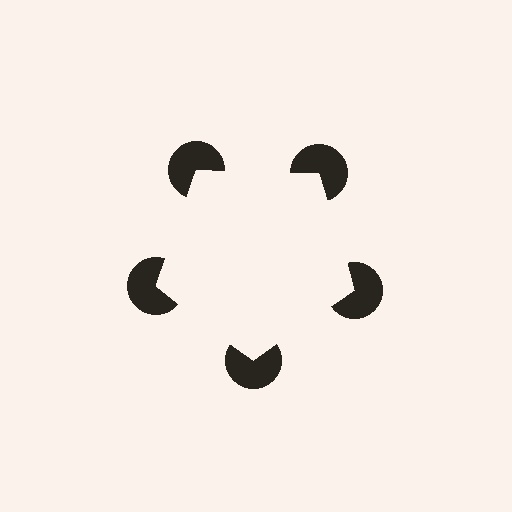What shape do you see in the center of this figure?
An illusory pentagon — its edges are inferred from the aligned wedge cuts in the pac-man discs, not physically drawn.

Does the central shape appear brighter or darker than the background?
It typically appears slightly brighter than the background, even though no actual brightness change is drawn.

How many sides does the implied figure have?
5 sides.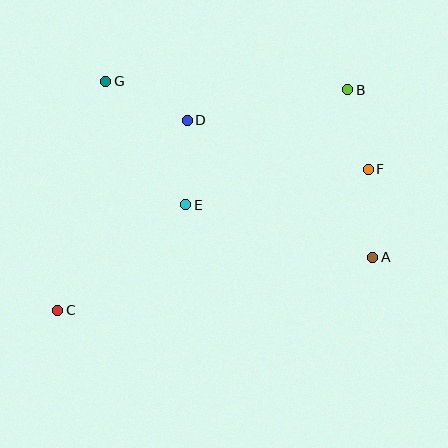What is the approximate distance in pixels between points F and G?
The distance between F and G is approximately 277 pixels.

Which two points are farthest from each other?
Points B and C are farthest from each other.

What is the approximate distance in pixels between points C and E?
The distance between C and E is approximately 166 pixels.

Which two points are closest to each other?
Points B and F are closest to each other.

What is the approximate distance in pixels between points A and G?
The distance between A and G is approximately 320 pixels.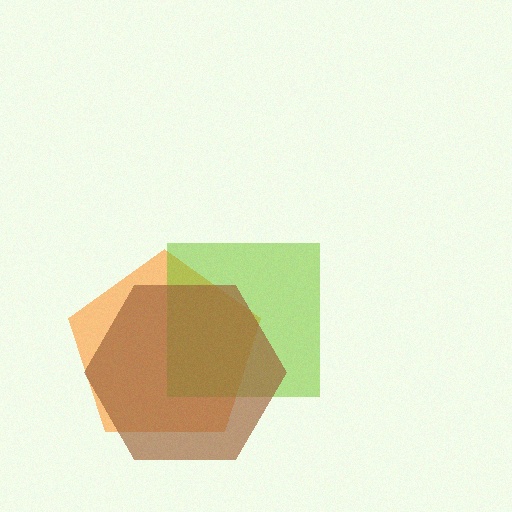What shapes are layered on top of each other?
The layered shapes are: an orange pentagon, a lime square, a brown hexagon.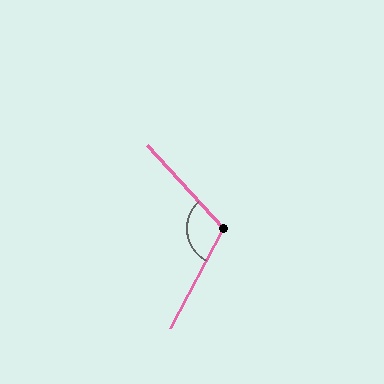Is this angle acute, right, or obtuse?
It is obtuse.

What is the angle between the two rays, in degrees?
Approximately 110 degrees.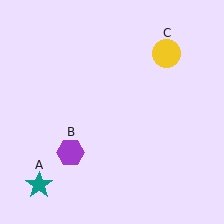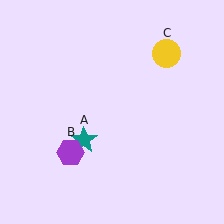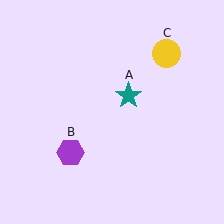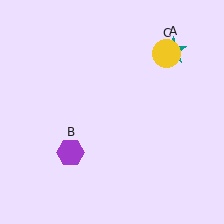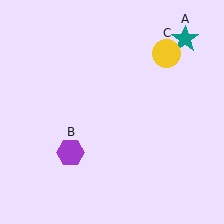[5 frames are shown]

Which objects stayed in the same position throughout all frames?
Purple hexagon (object B) and yellow circle (object C) remained stationary.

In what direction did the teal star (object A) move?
The teal star (object A) moved up and to the right.